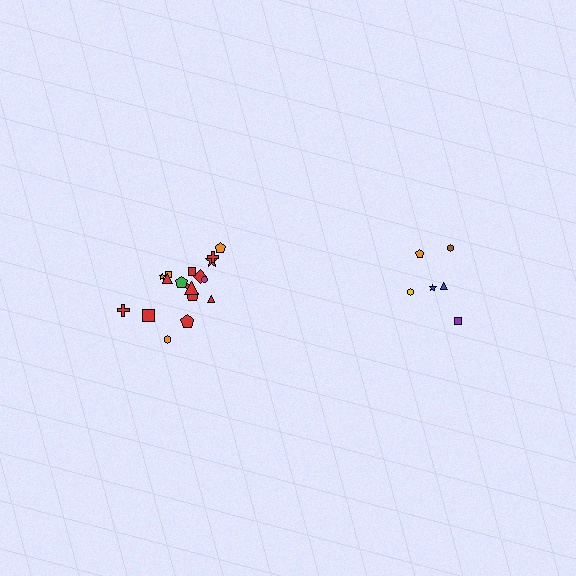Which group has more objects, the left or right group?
The left group.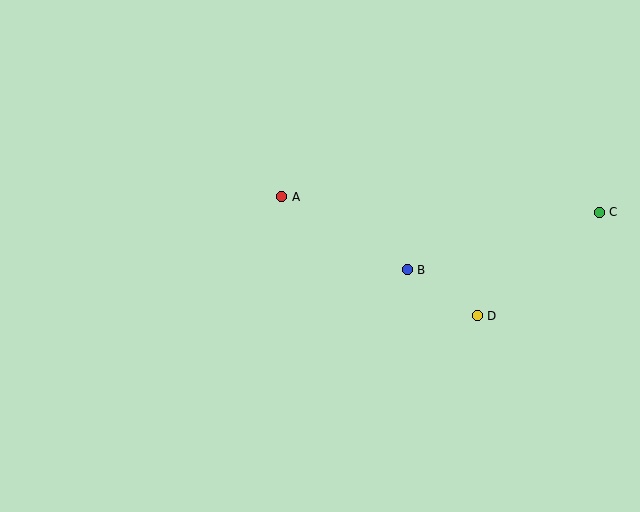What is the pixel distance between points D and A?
The distance between D and A is 229 pixels.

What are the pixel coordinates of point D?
Point D is at (477, 316).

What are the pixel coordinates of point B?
Point B is at (407, 270).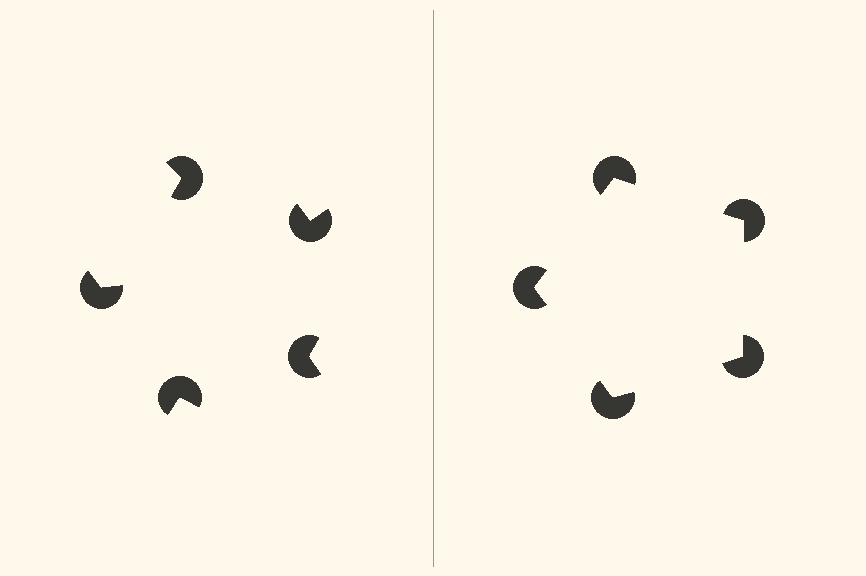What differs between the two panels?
The pac-man discs are positioned identically on both sides; only the wedge orientations differ. On the right they align to a pentagon; on the left they are misaligned.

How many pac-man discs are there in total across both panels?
10 — 5 on each side.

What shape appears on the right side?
An illusory pentagon.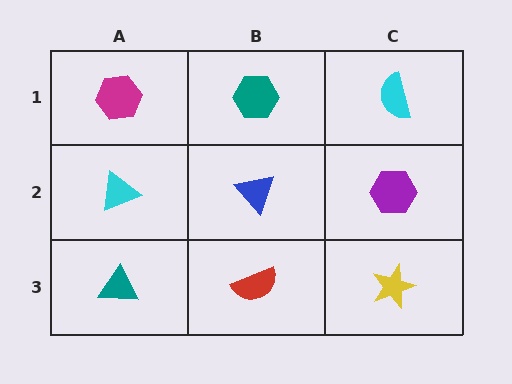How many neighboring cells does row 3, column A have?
2.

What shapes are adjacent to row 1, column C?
A purple hexagon (row 2, column C), a teal hexagon (row 1, column B).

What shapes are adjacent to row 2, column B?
A teal hexagon (row 1, column B), a red semicircle (row 3, column B), a cyan triangle (row 2, column A), a purple hexagon (row 2, column C).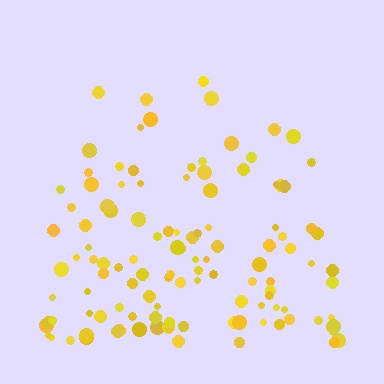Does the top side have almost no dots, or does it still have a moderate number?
Still a moderate number, just noticeably fewer than the bottom.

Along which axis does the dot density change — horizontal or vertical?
Vertical.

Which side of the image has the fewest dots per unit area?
The top.